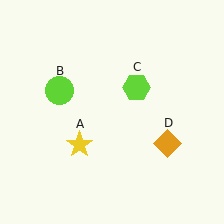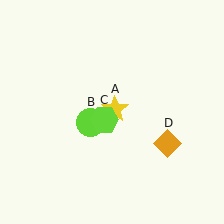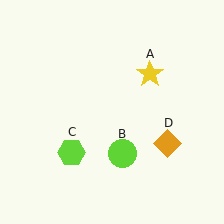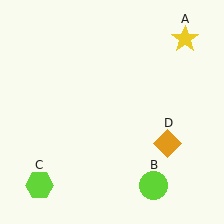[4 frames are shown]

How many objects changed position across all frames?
3 objects changed position: yellow star (object A), lime circle (object B), lime hexagon (object C).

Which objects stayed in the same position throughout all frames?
Orange diamond (object D) remained stationary.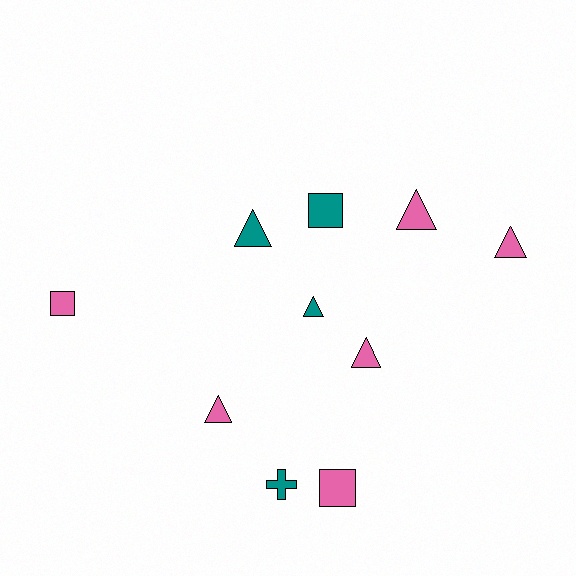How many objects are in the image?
There are 10 objects.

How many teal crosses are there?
There is 1 teal cross.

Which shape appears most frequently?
Triangle, with 6 objects.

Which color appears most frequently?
Pink, with 6 objects.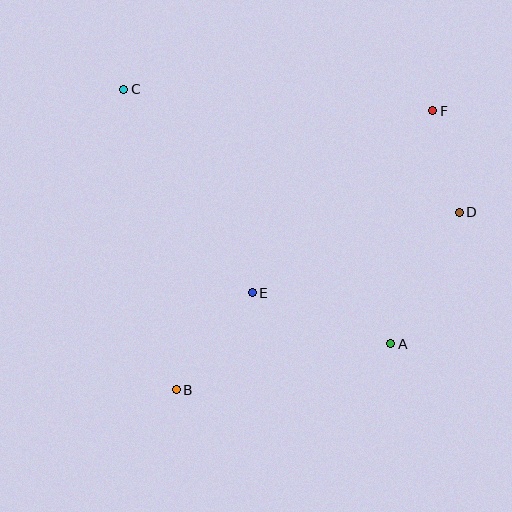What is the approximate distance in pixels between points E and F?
The distance between E and F is approximately 256 pixels.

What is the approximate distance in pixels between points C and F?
The distance between C and F is approximately 310 pixels.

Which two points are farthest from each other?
Points B and F are farthest from each other.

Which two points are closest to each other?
Points D and F are closest to each other.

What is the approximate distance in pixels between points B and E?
The distance between B and E is approximately 123 pixels.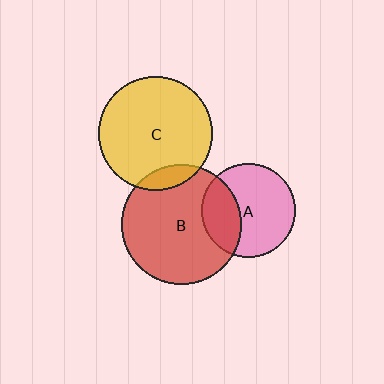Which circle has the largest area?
Circle B (red).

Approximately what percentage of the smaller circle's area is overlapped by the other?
Approximately 30%.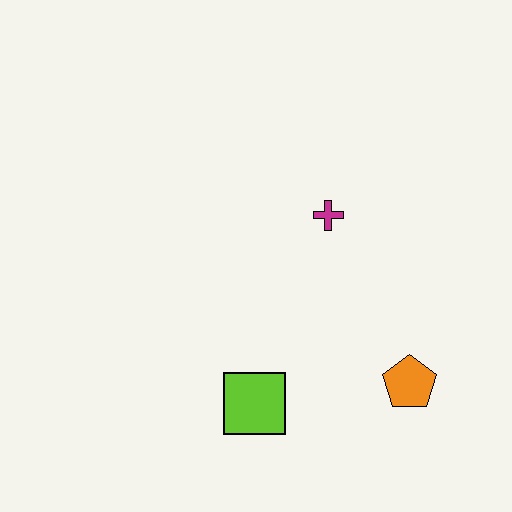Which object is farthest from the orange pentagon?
The magenta cross is farthest from the orange pentagon.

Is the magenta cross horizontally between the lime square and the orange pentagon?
Yes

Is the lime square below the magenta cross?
Yes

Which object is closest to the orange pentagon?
The lime square is closest to the orange pentagon.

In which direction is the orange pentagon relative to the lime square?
The orange pentagon is to the right of the lime square.